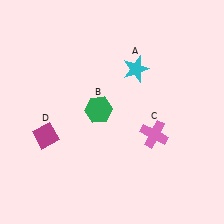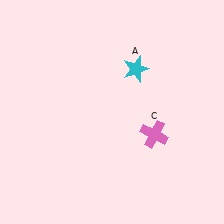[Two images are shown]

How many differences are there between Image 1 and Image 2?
There are 2 differences between the two images.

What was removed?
The magenta diamond (D), the green hexagon (B) were removed in Image 2.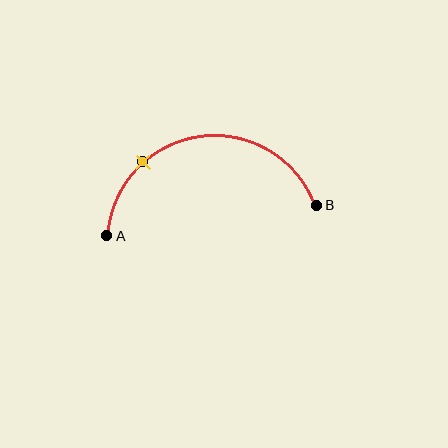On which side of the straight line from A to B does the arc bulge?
The arc bulges above the straight line connecting A and B.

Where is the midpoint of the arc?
The arc midpoint is the point on the curve farthest from the straight line joining A and B. It sits above that line.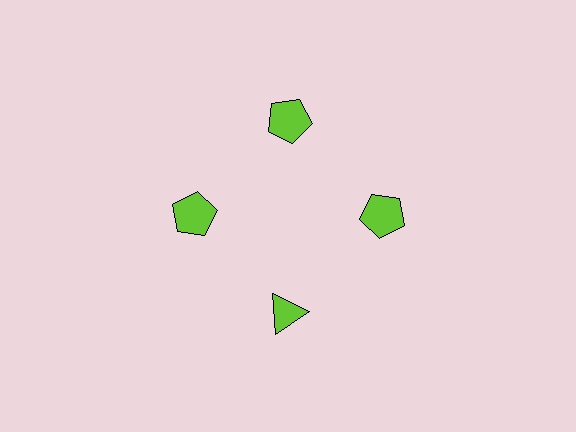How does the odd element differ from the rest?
It has a different shape: triangle instead of pentagon.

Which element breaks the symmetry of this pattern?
The lime triangle at roughly the 6 o'clock position breaks the symmetry. All other shapes are lime pentagons.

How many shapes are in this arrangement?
There are 4 shapes arranged in a ring pattern.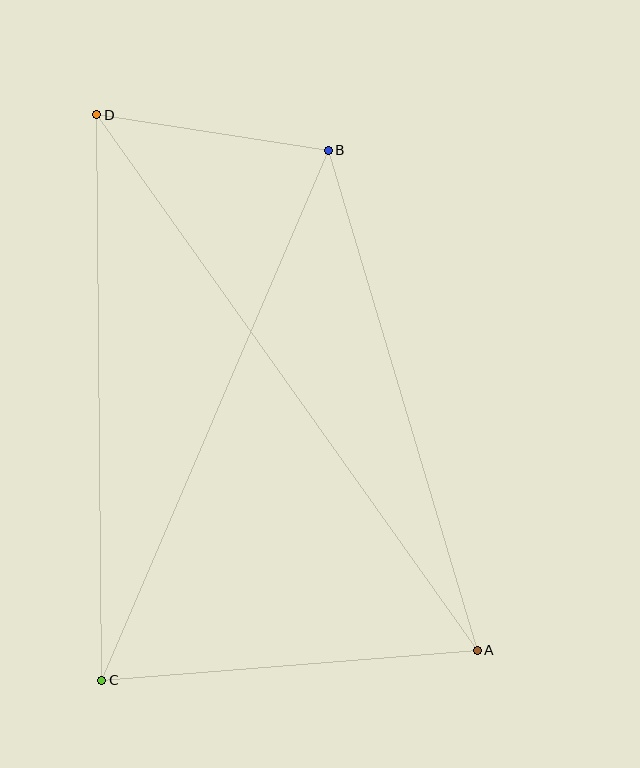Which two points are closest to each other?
Points B and D are closest to each other.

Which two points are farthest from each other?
Points A and D are farthest from each other.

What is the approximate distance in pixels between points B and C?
The distance between B and C is approximately 576 pixels.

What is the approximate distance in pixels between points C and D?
The distance between C and D is approximately 566 pixels.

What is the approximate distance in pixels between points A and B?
The distance between A and B is approximately 522 pixels.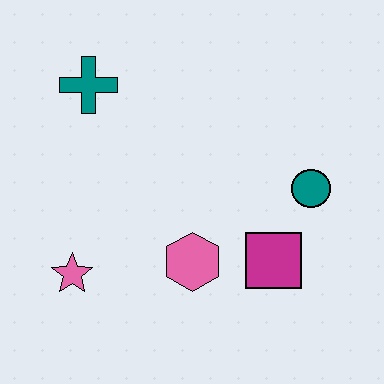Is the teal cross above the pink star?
Yes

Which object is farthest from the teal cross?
The magenta square is farthest from the teal cross.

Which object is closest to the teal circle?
The magenta square is closest to the teal circle.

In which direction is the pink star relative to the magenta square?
The pink star is to the left of the magenta square.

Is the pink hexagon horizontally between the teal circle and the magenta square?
No